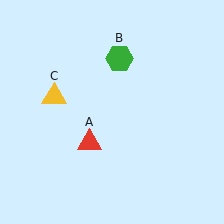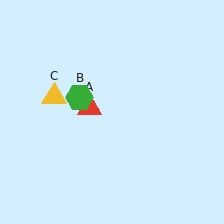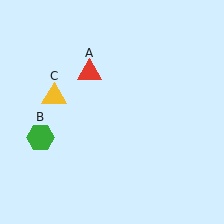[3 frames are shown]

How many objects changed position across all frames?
2 objects changed position: red triangle (object A), green hexagon (object B).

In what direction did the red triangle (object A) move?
The red triangle (object A) moved up.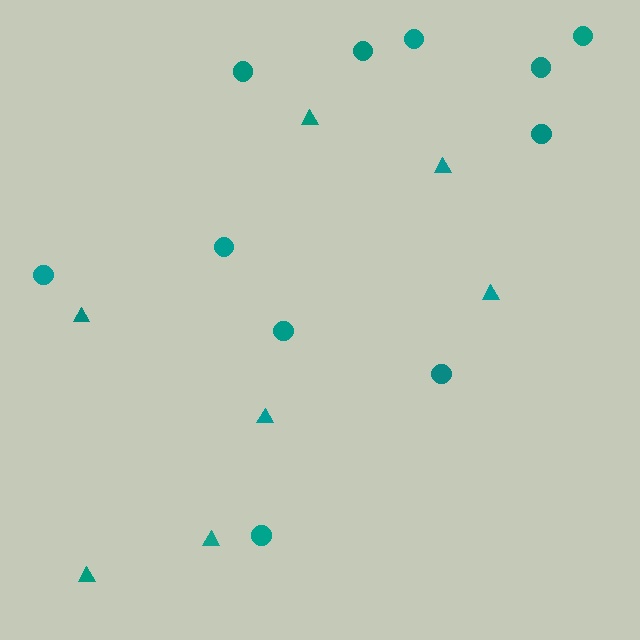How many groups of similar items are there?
There are 2 groups: one group of triangles (7) and one group of circles (11).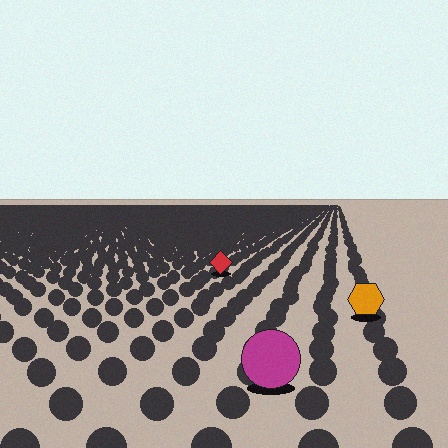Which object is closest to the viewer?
The magenta circle is closest. The texture marks near it are larger and more spread out.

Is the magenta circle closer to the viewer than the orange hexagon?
Yes. The magenta circle is closer — you can tell from the texture gradient: the ground texture is coarser near it.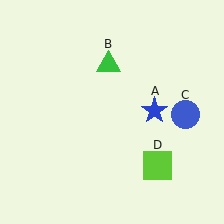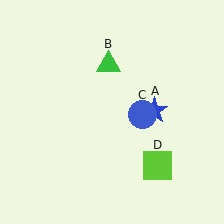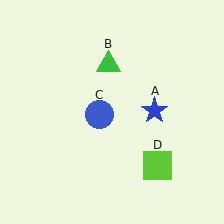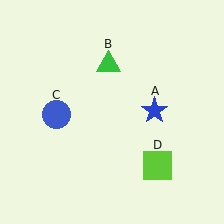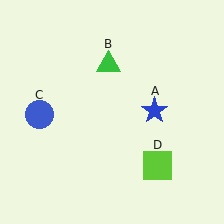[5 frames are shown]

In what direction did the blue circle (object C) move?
The blue circle (object C) moved left.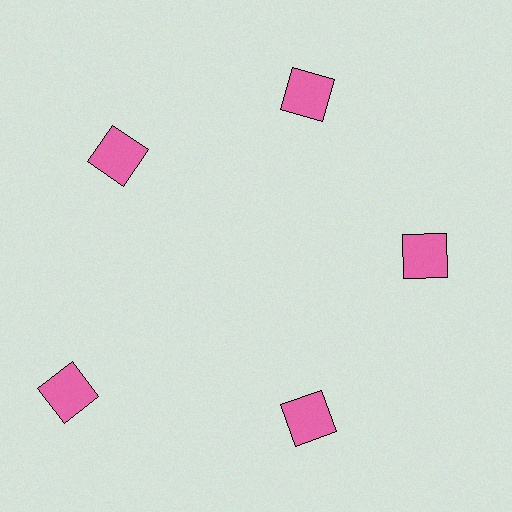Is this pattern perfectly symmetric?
No. The 5 pink squares are arranged in a ring, but one element near the 8 o'clock position is pushed outward from the center, breaking the 5-fold rotational symmetry.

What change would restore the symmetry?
The symmetry would be restored by moving it inward, back onto the ring so that all 5 squares sit at equal angles and equal distance from the center.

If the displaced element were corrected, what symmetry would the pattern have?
It would have 5-fold rotational symmetry — the pattern would map onto itself every 72 degrees.